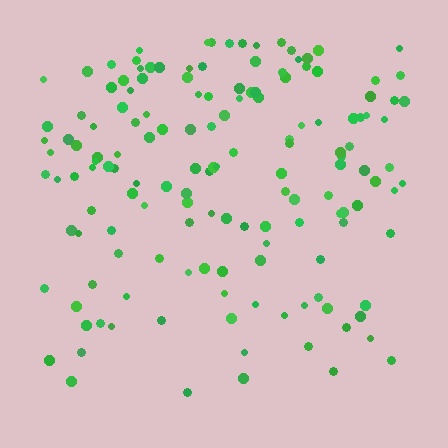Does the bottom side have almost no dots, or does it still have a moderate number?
Still a moderate number, just noticeably fewer than the top.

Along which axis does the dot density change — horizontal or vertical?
Vertical.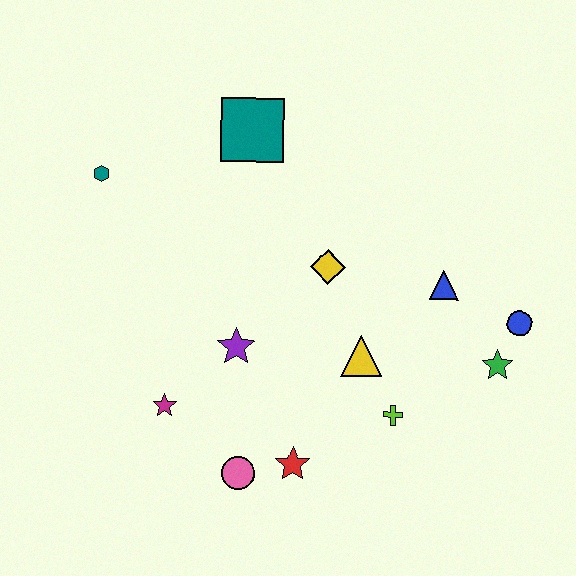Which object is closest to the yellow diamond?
The yellow triangle is closest to the yellow diamond.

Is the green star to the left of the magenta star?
No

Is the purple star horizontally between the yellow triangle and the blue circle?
No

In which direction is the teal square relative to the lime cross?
The teal square is above the lime cross.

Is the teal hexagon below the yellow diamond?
No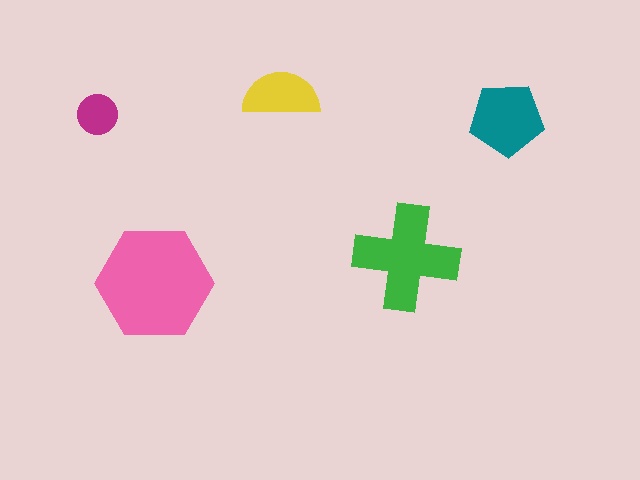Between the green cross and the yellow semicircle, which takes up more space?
The green cross.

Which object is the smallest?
The magenta circle.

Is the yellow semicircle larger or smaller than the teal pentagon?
Smaller.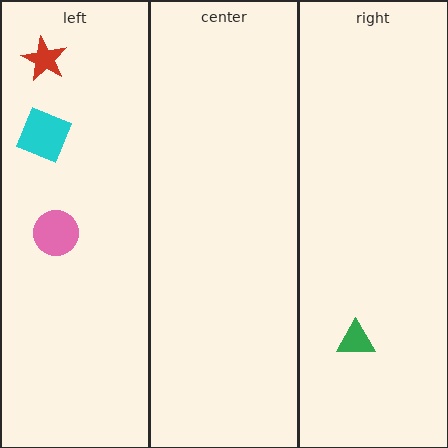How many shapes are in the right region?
1.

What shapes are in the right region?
The green triangle.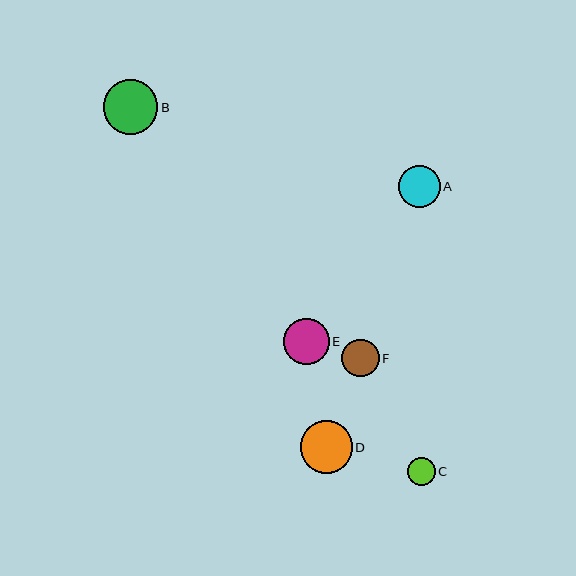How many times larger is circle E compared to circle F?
Circle E is approximately 1.2 times the size of circle F.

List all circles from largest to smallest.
From largest to smallest: B, D, E, A, F, C.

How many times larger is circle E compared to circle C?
Circle E is approximately 1.7 times the size of circle C.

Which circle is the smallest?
Circle C is the smallest with a size of approximately 27 pixels.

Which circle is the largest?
Circle B is the largest with a size of approximately 55 pixels.